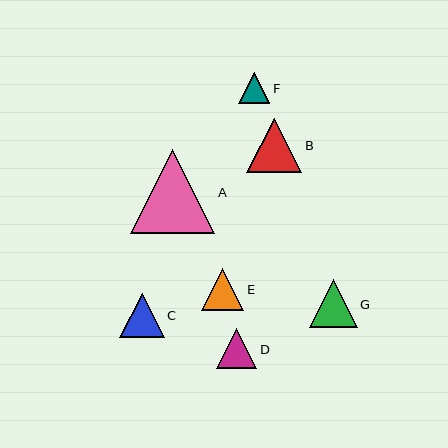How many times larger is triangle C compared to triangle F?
Triangle C is approximately 1.4 times the size of triangle F.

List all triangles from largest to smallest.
From largest to smallest: A, B, G, C, E, D, F.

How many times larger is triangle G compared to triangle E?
Triangle G is approximately 1.1 times the size of triangle E.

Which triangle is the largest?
Triangle A is the largest with a size of approximately 85 pixels.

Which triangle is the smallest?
Triangle F is the smallest with a size of approximately 31 pixels.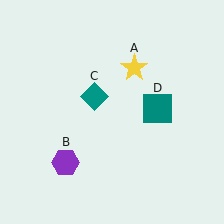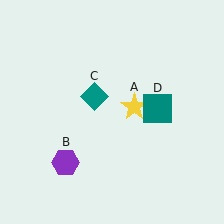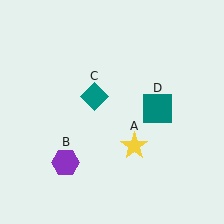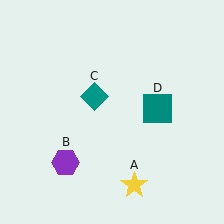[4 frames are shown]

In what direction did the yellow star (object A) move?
The yellow star (object A) moved down.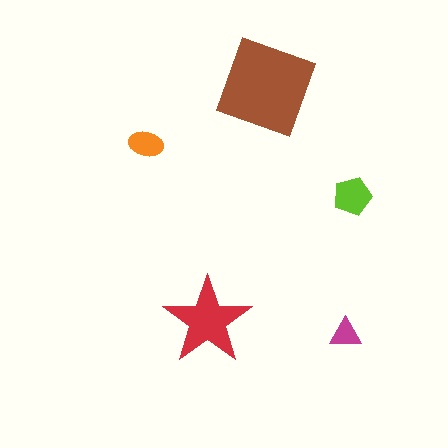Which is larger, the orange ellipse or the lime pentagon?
The lime pentagon.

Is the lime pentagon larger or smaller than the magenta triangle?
Larger.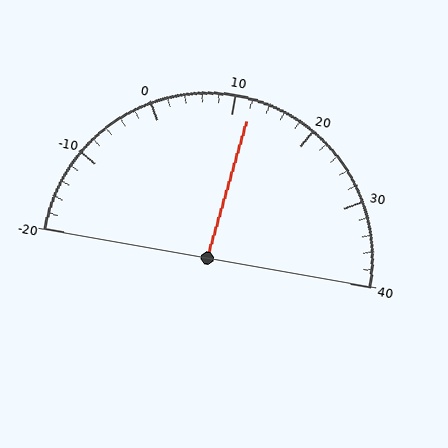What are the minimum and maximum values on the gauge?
The gauge ranges from -20 to 40.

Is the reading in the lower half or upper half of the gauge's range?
The reading is in the upper half of the range (-20 to 40).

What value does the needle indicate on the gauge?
The needle indicates approximately 12.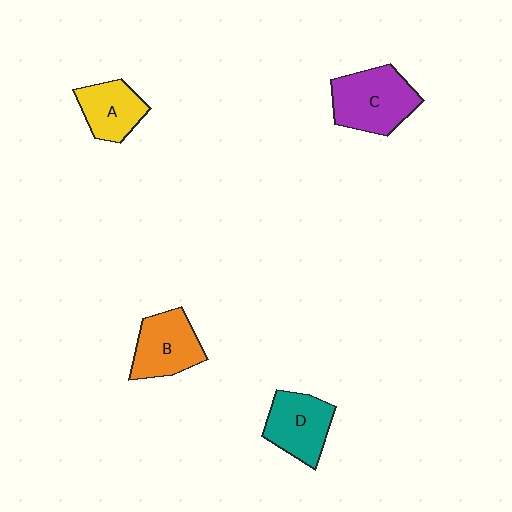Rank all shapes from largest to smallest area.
From largest to smallest: C (purple), B (orange), D (teal), A (yellow).